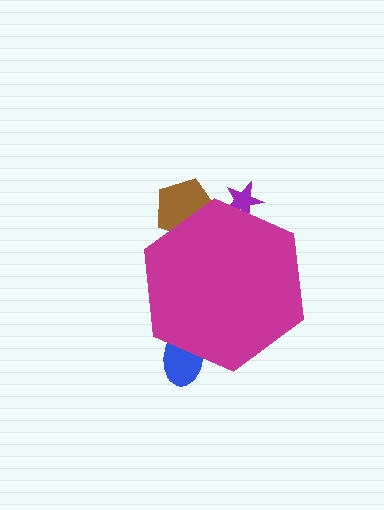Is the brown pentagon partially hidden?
Yes, the brown pentagon is partially hidden behind the magenta hexagon.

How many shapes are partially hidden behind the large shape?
3 shapes are partially hidden.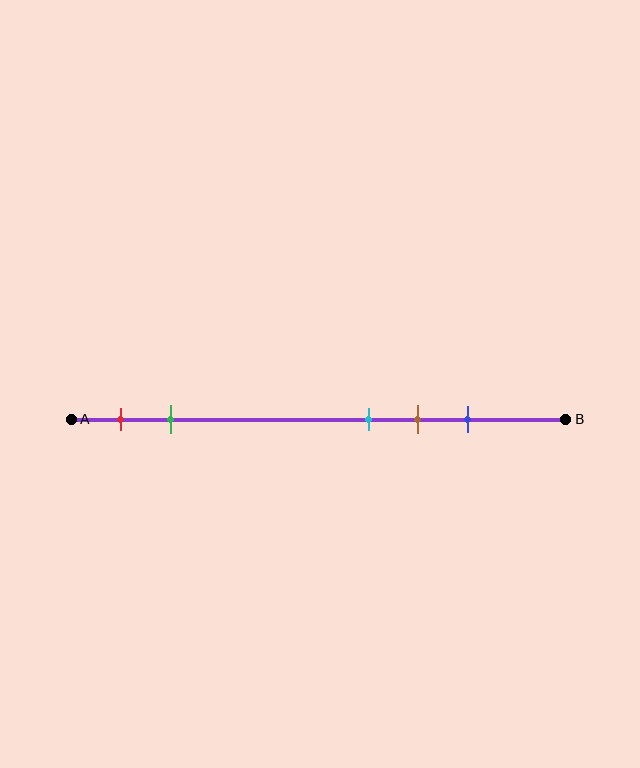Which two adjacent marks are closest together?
The cyan and brown marks are the closest adjacent pair.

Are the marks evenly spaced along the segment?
No, the marks are not evenly spaced.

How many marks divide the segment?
There are 5 marks dividing the segment.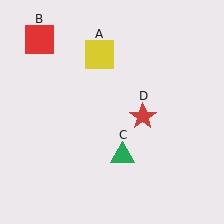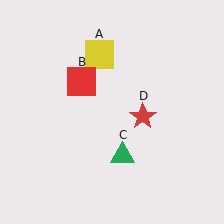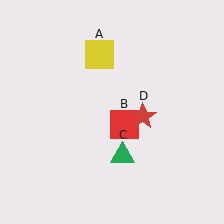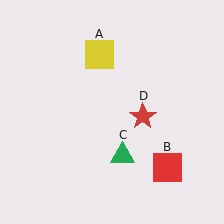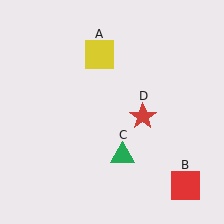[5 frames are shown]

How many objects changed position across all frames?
1 object changed position: red square (object B).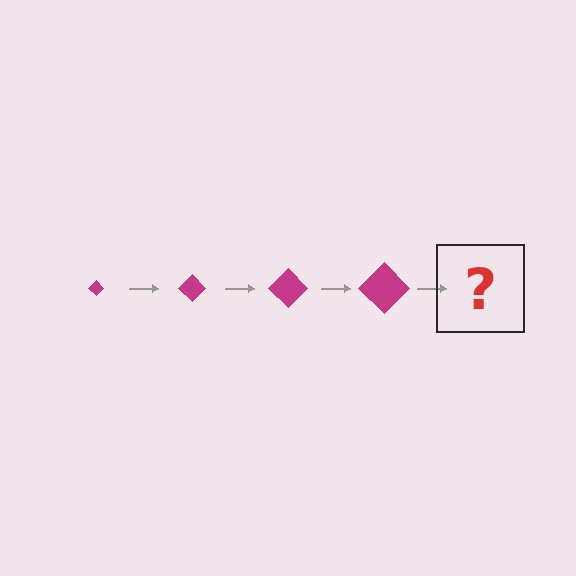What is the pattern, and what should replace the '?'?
The pattern is that the diamond gets progressively larger each step. The '?' should be a magenta diamond, larger than the previous one.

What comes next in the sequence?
The next element should be a magenta diamond, larger than the previous one.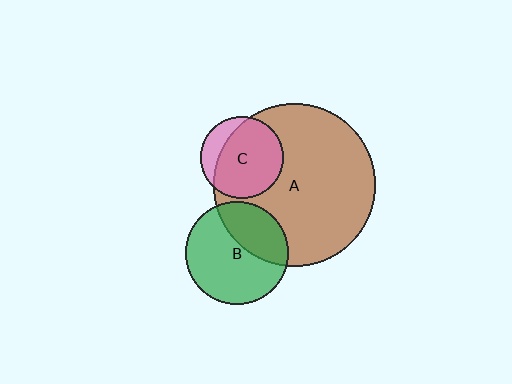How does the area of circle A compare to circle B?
Approximately 2.5 times.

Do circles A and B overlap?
Yes.